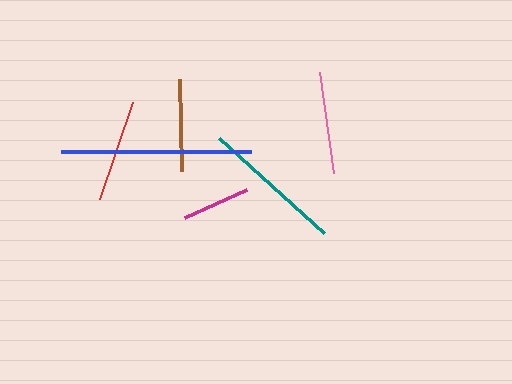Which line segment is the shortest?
The magenta line is the shortest at approximately 68 pixels.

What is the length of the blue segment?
The blue segment is approximately 190 pixels long.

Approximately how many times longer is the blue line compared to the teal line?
The blue line is approximately 1.3 times the length of the teal line.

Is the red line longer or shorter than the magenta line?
The red line is longer than the magenta line.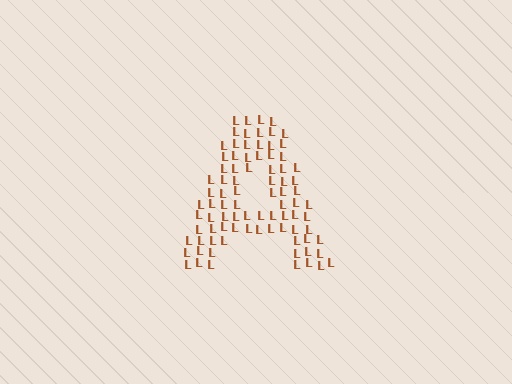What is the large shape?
The large shape is the letter A.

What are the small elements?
The small elements are letter L's.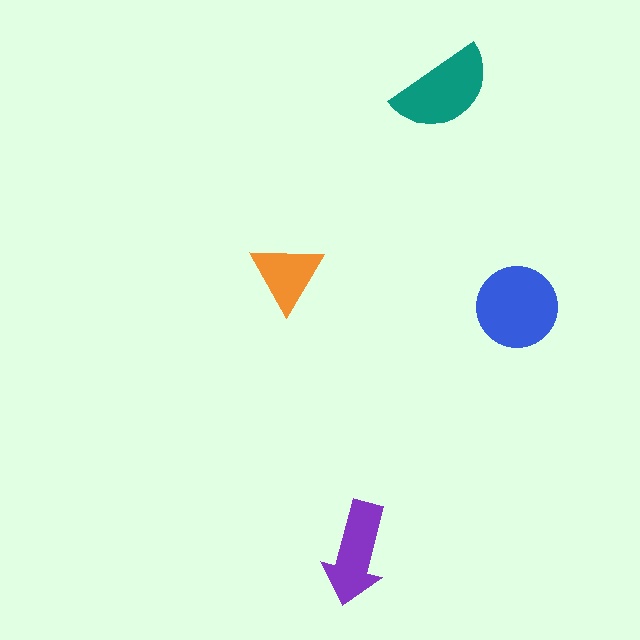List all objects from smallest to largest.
The orange triangle, the purple arrow, the teal semicircle, the blue circle.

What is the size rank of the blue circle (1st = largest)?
1st.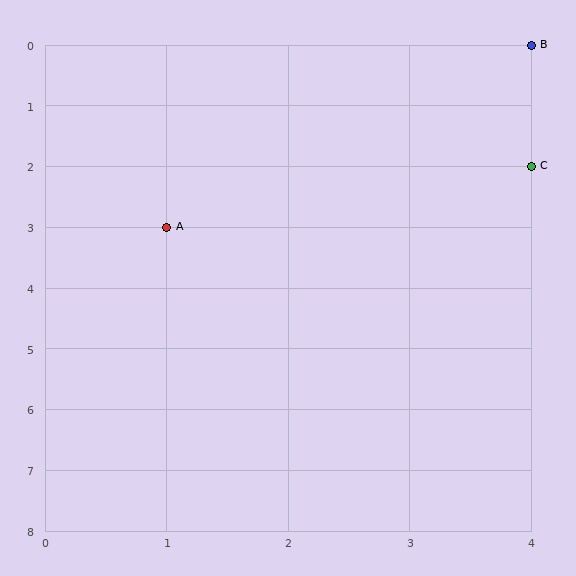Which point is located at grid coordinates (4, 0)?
Point B is at (4, 0).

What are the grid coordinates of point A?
Point A is at grid coordinates (1, 3).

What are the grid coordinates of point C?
Point C is at grid coordinates (4, 2).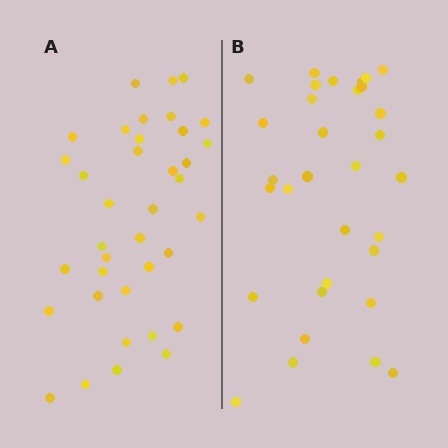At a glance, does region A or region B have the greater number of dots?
Region A (the left region) has more dots.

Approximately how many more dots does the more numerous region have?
Region A has about 5 more dots than region B.